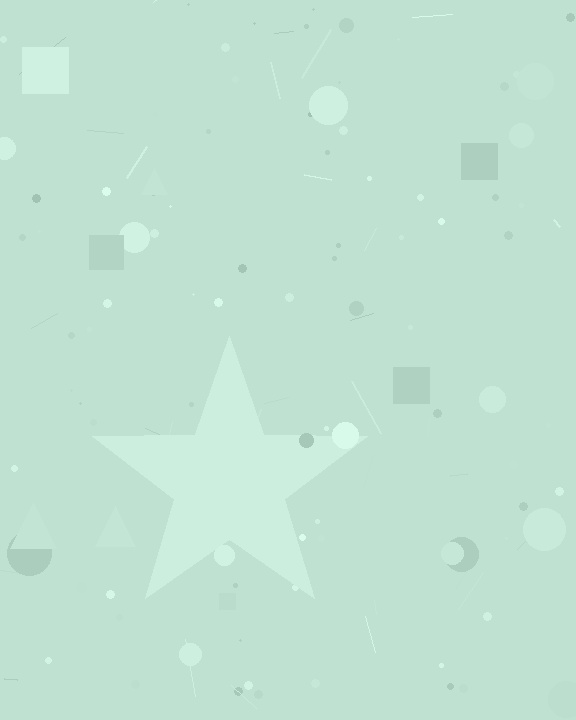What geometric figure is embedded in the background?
A star is embedded in the background.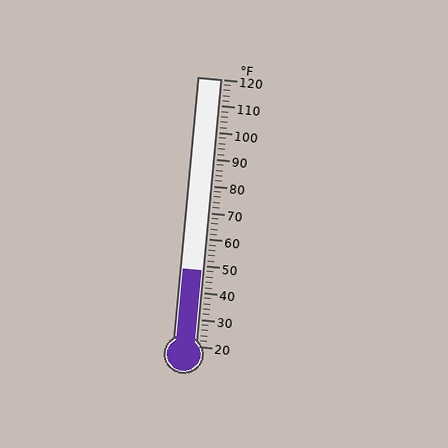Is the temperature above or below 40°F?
The temperature is above 40°F.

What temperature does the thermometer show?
The thermometer shows approximately 48°F.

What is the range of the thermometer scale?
The thermometer scale ranges from 20°F to 120°F.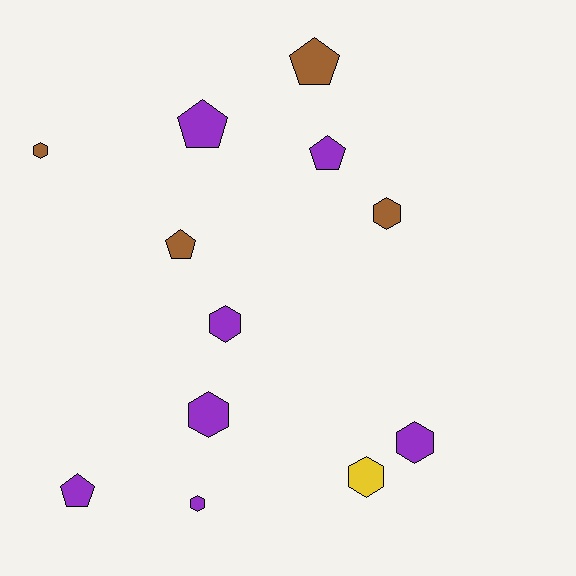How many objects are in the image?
There are 12 objects.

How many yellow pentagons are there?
There are no yellow pentagons.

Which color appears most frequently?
Purple, with 7 objects.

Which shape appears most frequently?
Hexagon, with 7 objects.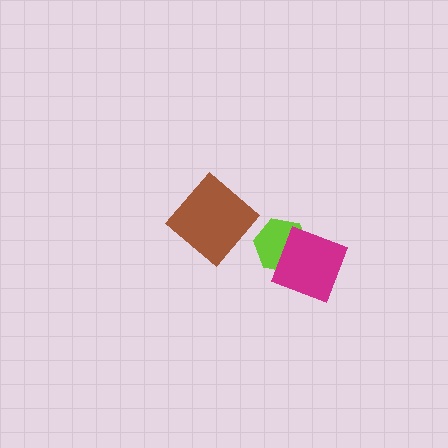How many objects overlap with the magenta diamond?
1 object overlaps with the magenta diamond.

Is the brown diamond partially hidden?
No, no other shape covers it.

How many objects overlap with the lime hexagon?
1 object overlaps with the lime hexagon.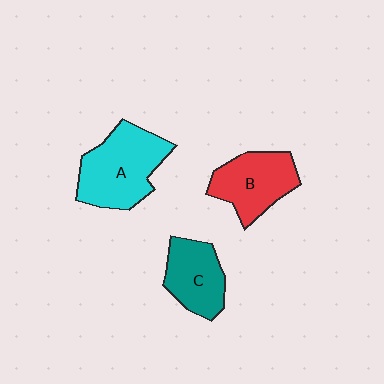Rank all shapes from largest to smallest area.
From largest to smallest: A (cyan), B (red), C (teal).